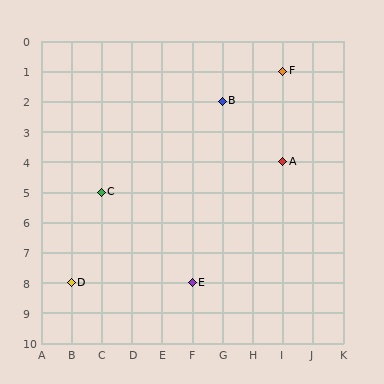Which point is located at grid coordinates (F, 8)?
Point E is at (F, 8).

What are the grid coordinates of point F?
Point F is at grid coordinates (I, 1).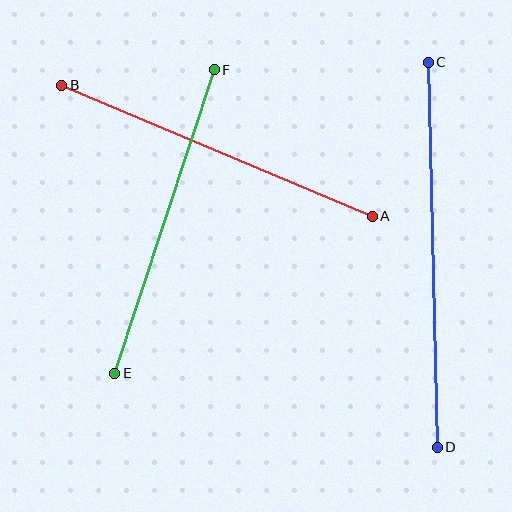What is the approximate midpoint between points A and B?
The midpoint is at approximately (217, 151) pixels.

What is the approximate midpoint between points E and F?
The midpoint is at approximately (164, 221) pixels.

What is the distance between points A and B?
The distance is approximately 337 pixels.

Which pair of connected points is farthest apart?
Points C and D are farthest apart.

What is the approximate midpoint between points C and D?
The midpoint is at approximately (433, 255) pixels.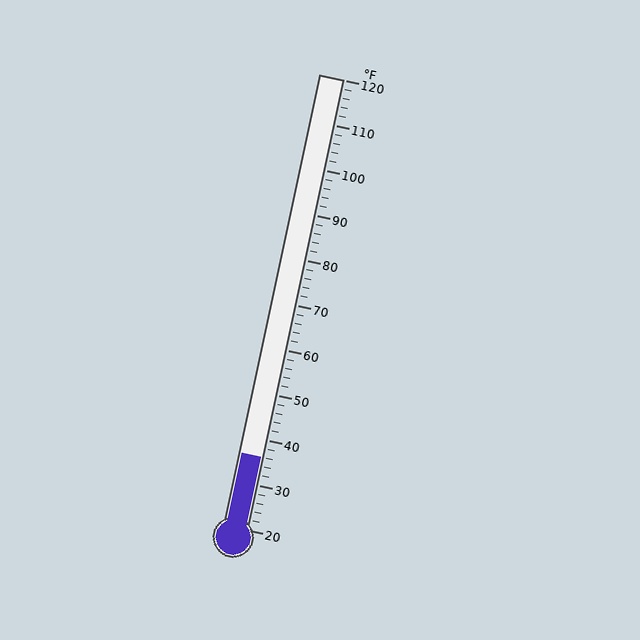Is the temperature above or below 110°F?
The temperature is below 110°F.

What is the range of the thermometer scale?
The thermometer scale ranges from 20°F to 120°F.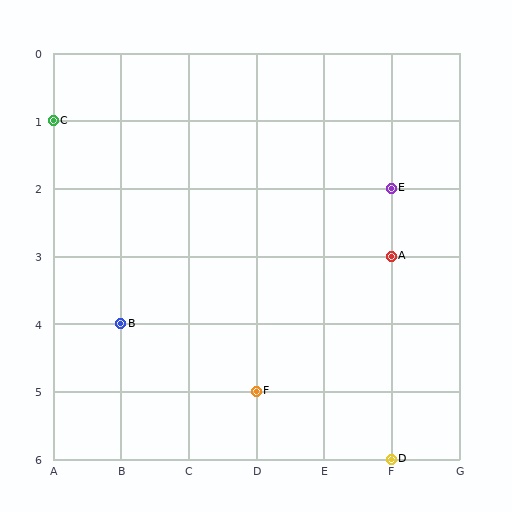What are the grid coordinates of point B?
Point B is at grid coordinates (B, 4).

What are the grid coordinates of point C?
Point C is at grid coordinates (A, 1).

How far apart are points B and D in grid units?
Points B and D are 4 columns and 2 rows apart (about 4.5 grid units diagonally).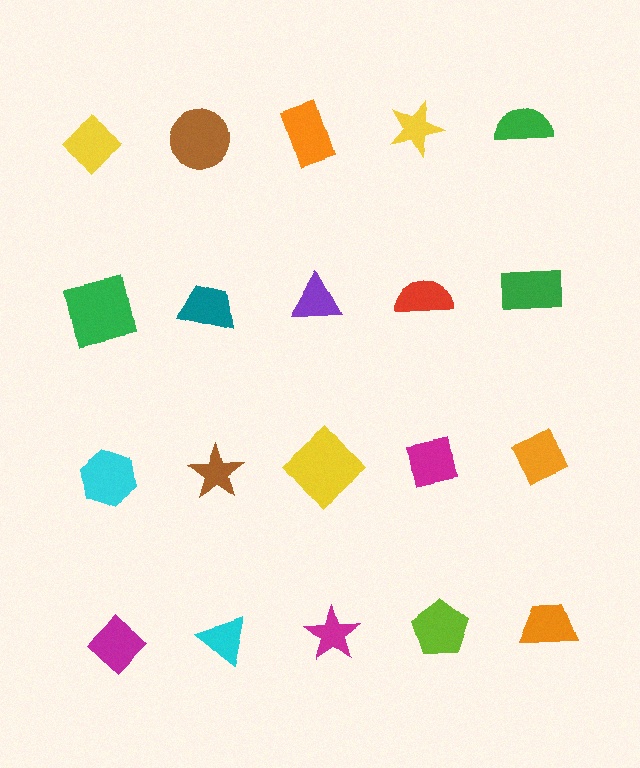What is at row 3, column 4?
A magenta square.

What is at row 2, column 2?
A teal trapezoid.